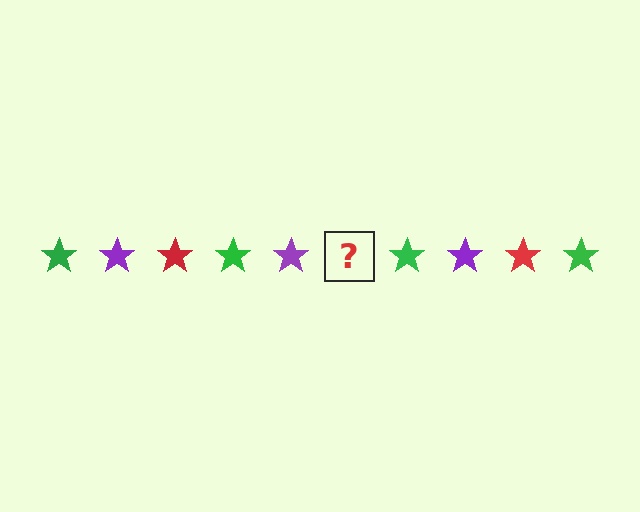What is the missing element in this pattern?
The missing element is a red star.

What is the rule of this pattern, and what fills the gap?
The rule is that the pattern cycles through green, purple, red stars. The gap should be filled with a red star.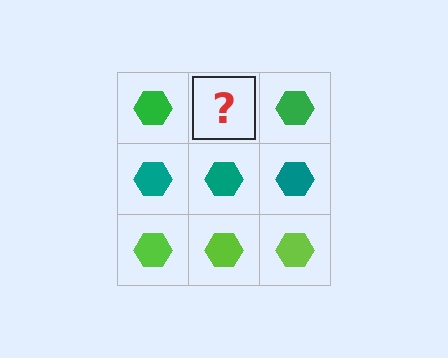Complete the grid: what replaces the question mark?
The question mark should be replaced with a green hexagon.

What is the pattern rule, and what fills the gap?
The rule is that each row has a consistent color. The gap should be filled with a green hexagon.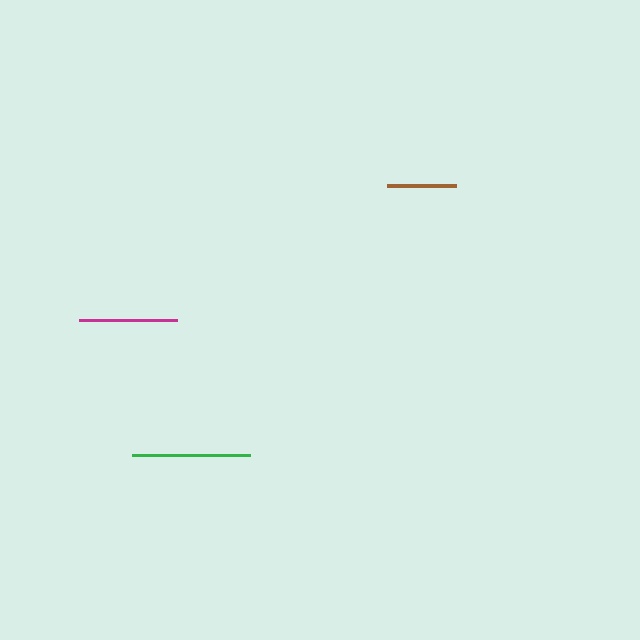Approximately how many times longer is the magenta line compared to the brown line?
The magenta line is approximately 1.4 times the length of the brown line.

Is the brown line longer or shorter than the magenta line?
The magenta line is longer than the brown line.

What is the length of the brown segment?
The brown segment is approximately 68 pixels long.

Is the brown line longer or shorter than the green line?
The green line is longer than the brown line.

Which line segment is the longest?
The green line is the longest at approximately 117 pixels.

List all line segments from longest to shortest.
From longest to shortest: green, magenta, brown.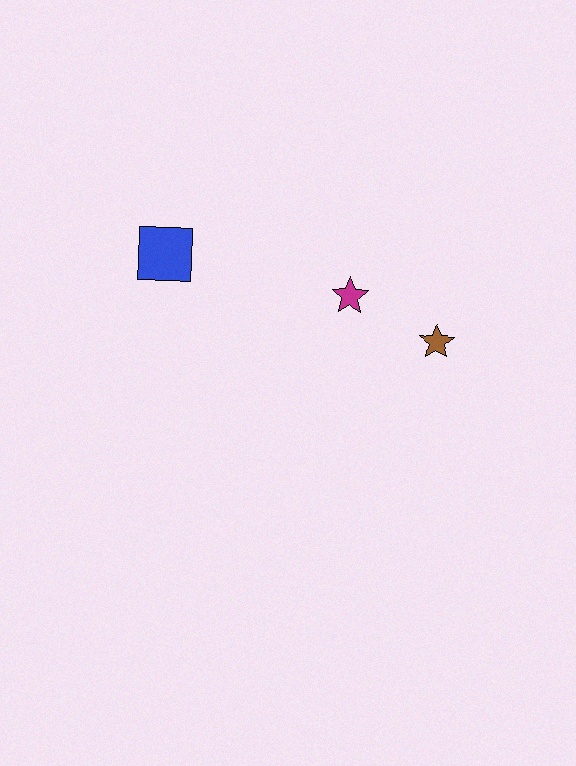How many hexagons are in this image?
There are no hexagons.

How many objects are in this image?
There are 3 objects.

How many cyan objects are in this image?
There are no cyan objects.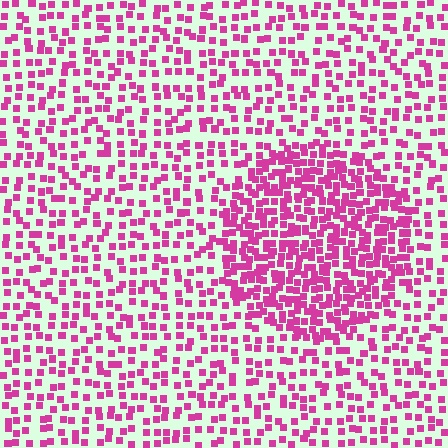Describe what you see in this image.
The image contains small magenta elements arranged at two different densities. A circle-shaped region is visible where the elements are more densely packed than the surrounding area.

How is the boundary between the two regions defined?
The boundary is defined by a change in element density (approximately 2.1x ratio). All elements are the same color, size, and shape.